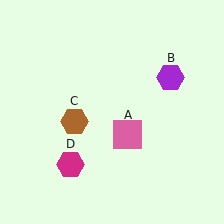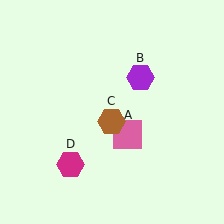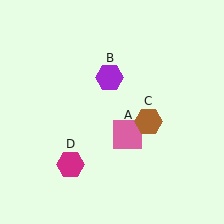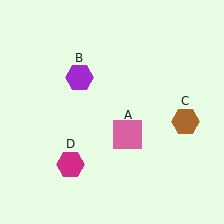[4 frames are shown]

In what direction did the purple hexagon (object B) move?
The purple hexagon (object B) moved left.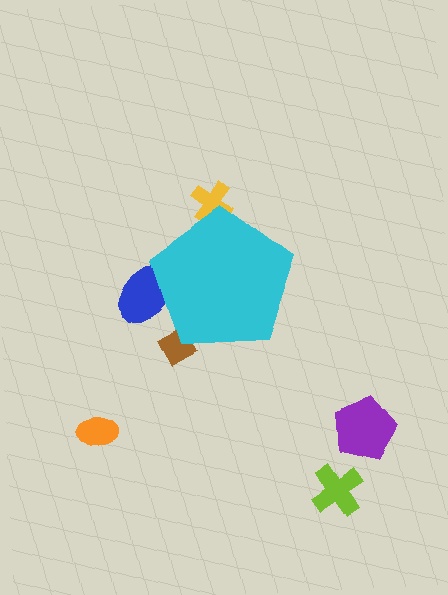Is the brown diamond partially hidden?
Yes, the brown diamond is partially hidden behind the cyan pentagon.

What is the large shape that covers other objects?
A cyan pentagon.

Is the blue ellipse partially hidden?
Yes, the blue ellipse is partially hidden behind the cyan pentagon.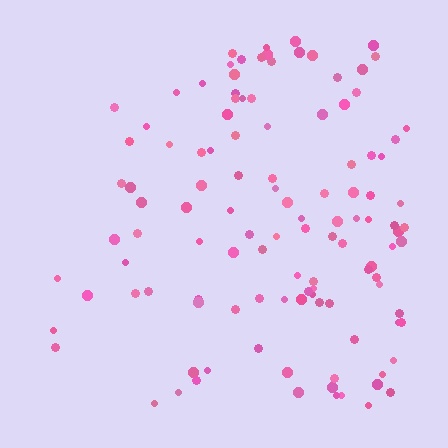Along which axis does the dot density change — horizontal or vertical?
Horizontal.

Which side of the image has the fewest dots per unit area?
The left.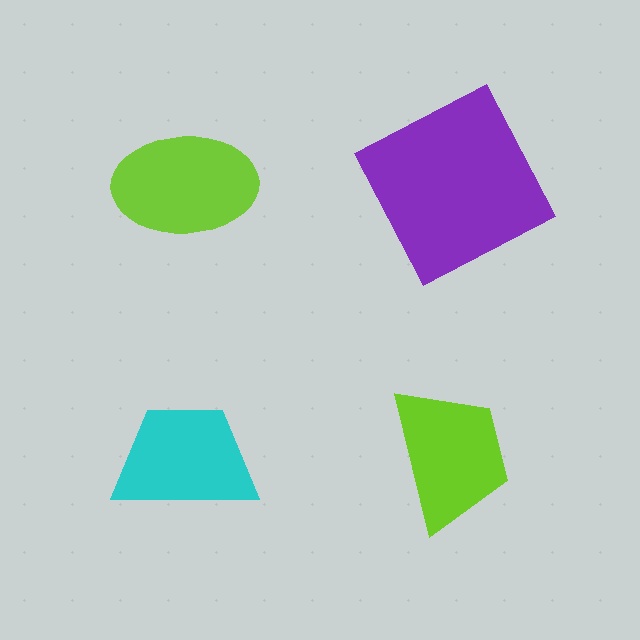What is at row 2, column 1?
A cyan trapezoid.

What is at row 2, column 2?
A lime trapezoid.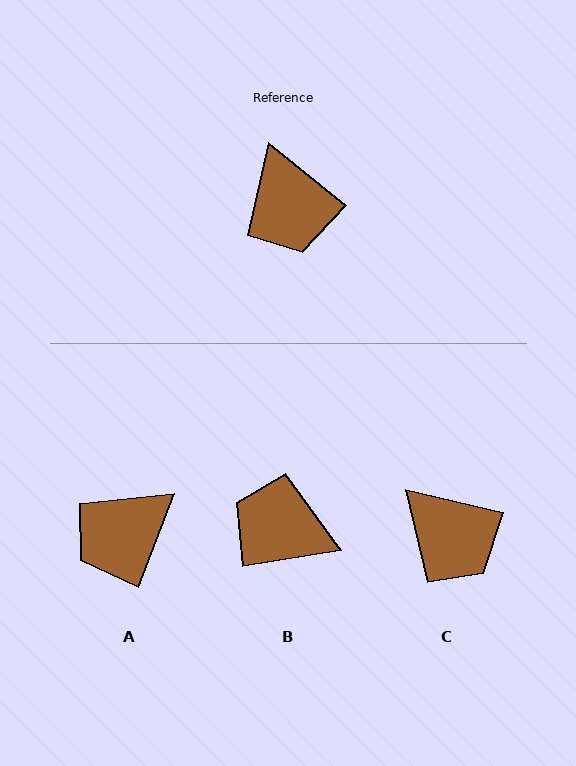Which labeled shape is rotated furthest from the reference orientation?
B, about 132 degrees away.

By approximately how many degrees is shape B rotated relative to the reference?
Approximately 132 degrees clockwise.